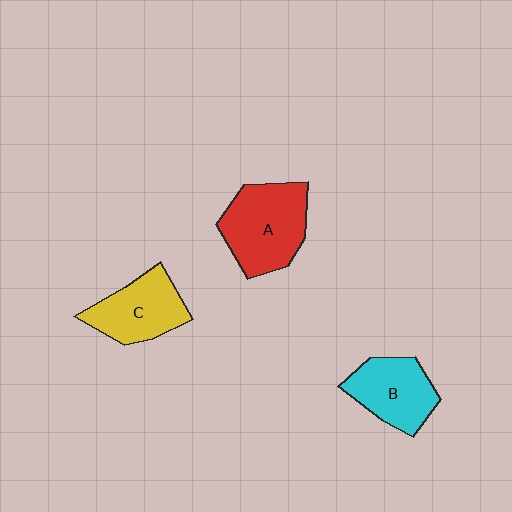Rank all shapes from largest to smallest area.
From largest to smallest: A (red), C (yellow), B (cyan).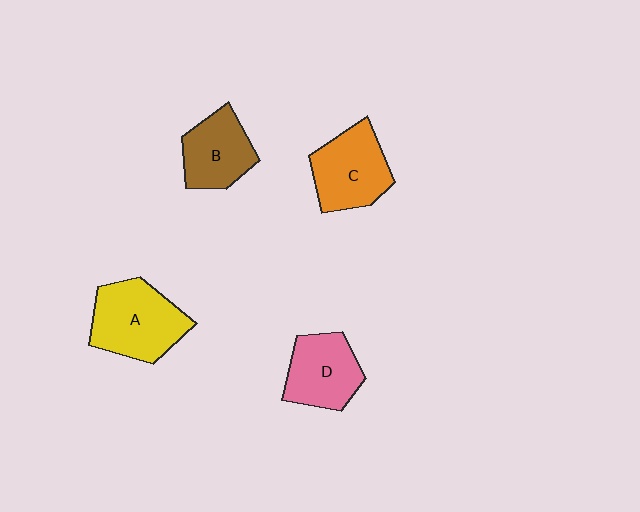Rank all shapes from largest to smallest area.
From largest to smallest: A (yellow), C (orange), D (pink), B (brown).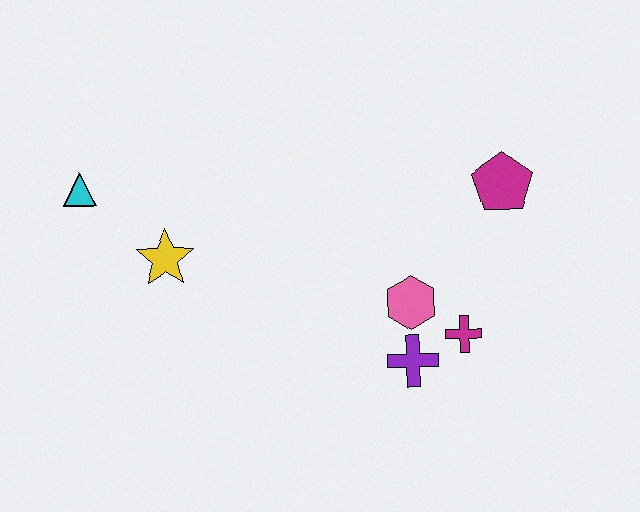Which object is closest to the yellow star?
The cyan triangle is closest to the yellow star.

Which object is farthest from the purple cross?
The cyan triangle is farthest from the purple cross.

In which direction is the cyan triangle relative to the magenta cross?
The cyan triangle is to the left of the magenta cross.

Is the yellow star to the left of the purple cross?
Yes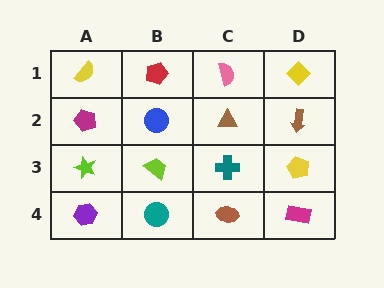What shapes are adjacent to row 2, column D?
A yellow diamond (row 1, column D), a yellow pentagon (row 3, column D), a brown triangle (row 2, column C).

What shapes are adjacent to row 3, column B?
A blue circle (row 2, column B), a teal circle (row 4, column B), a lime star (row 3, column A), a teal cross (row 3, column C).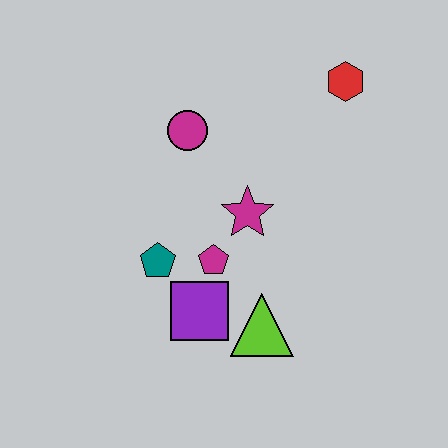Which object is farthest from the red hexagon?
The purple square is farthest from the red hexagon.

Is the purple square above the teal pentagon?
No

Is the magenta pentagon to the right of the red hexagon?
No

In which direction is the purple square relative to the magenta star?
The purple square is below the magenta star.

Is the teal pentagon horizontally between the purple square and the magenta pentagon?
No